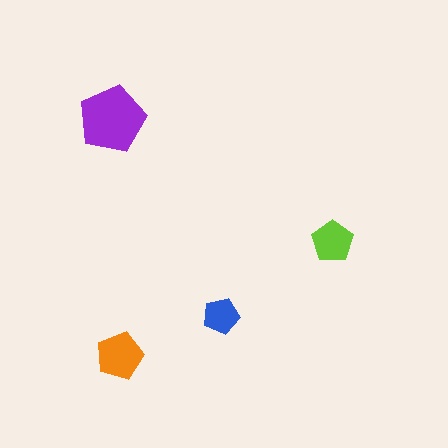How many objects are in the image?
There are 4 objects in the image.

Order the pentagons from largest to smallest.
the purple one, the orange one, the lime one, the blue one.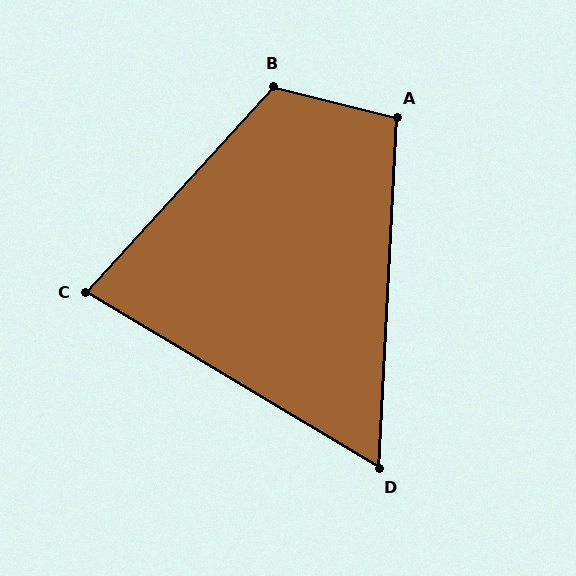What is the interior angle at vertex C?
Approximately 79 degrees (acute).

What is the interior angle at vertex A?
Approximately 101 degrees (obtuse).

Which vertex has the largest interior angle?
B, at approximately 118 degrees.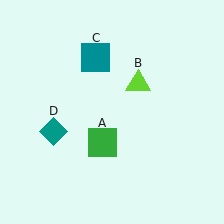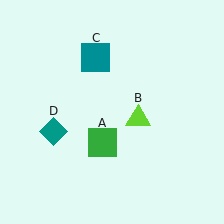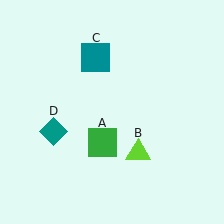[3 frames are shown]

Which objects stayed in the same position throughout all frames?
Green square (object A) and teal square (object C) and teal diamond (object D) remained stationary.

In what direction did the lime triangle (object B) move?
The lime triangle (object B) moved down.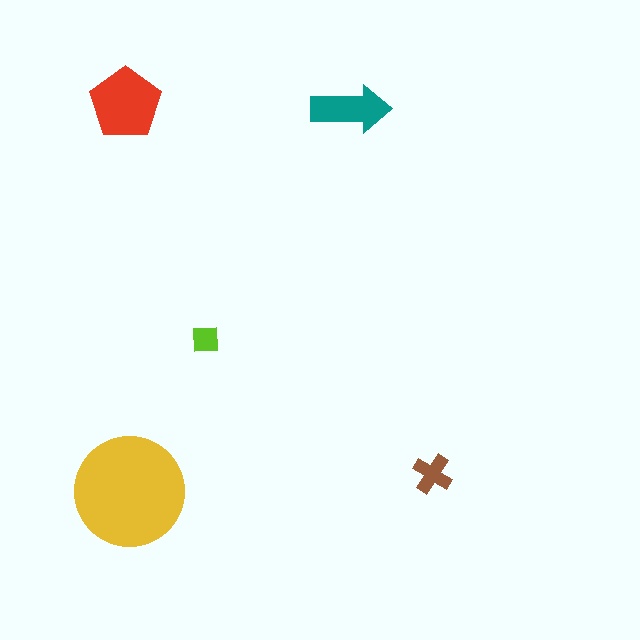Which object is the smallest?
The lime square.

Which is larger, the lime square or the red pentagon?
The red pentagon.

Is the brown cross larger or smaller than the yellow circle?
Smaller.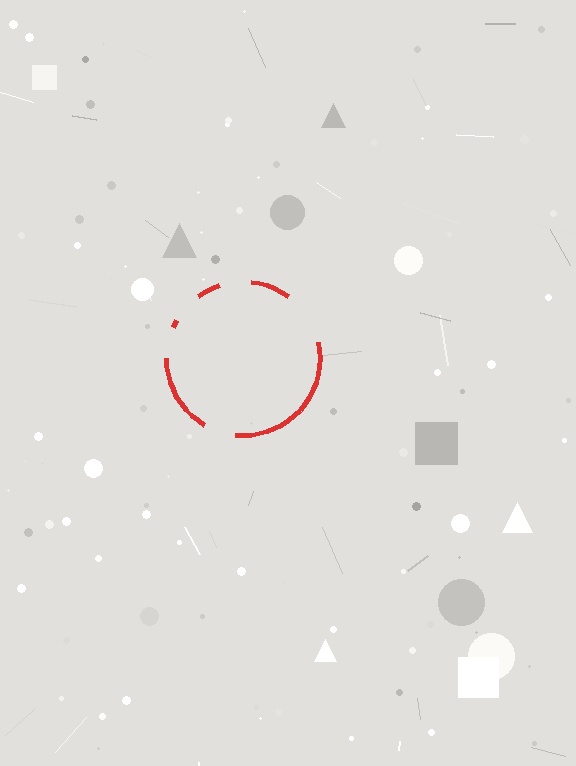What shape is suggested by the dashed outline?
The dashed outline suggests a circle.